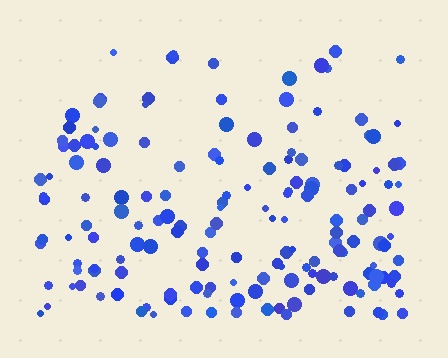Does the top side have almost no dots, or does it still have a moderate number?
Still a moderate number, just noticeably fewer than the bottom.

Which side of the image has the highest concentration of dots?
The bottom.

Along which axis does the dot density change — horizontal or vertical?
Vertical.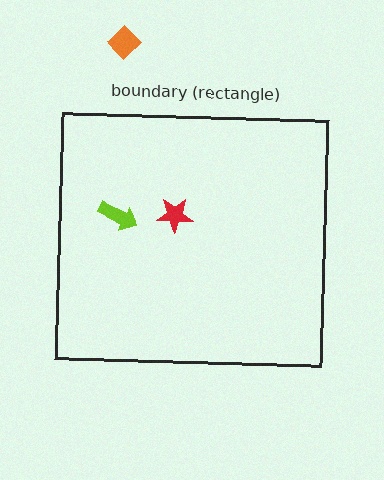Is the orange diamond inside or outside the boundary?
Outside.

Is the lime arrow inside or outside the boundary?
Inside.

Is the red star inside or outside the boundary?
Inside.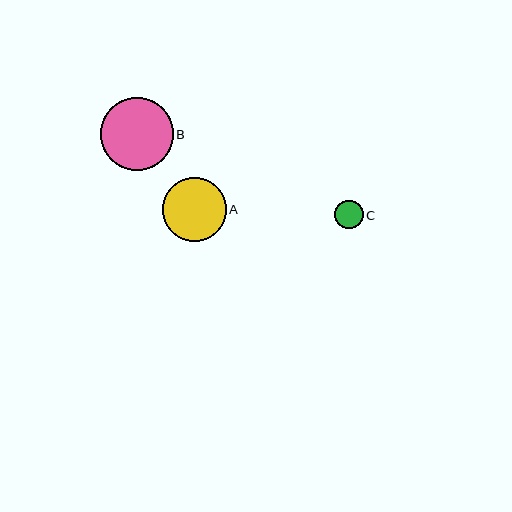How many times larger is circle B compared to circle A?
Circle B is approximately 1.2 times the size of circle A.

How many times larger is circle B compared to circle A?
Circle B is approximately 1.2 times the size of circle A.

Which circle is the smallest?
Circle C is the smallest with a size of approximately 28 pixels.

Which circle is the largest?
Circle B is the largest with a size of approximately 73 pixels.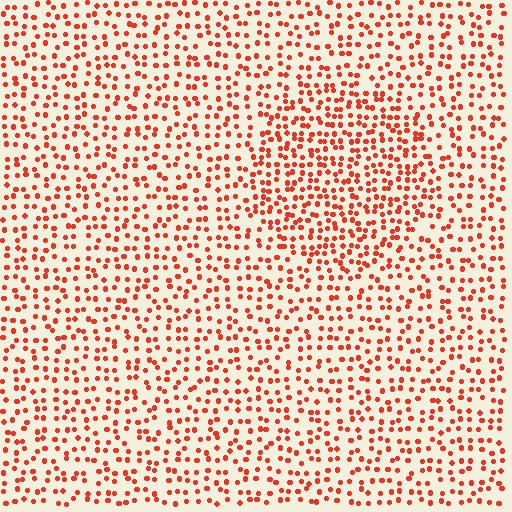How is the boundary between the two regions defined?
The boundary is defined by a change in element density (approximately 1.6x ratio). All elements are the same color, size, and shape.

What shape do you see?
I see a circle.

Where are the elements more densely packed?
The elements are more densely packed inside the circle boundary.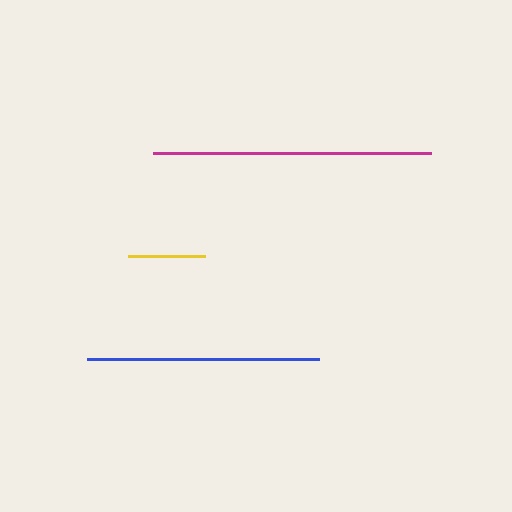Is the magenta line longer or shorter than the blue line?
The magenta line is longer than the blue line.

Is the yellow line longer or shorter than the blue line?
The blue line is longer than the yellow line.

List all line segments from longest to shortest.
From longest to shortest: magenta, blue, yellow.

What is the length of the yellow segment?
The yellow segment is approximately 77 pixels long.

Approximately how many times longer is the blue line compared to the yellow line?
The blue line is approximately 3.0 times the length of the yellow line.